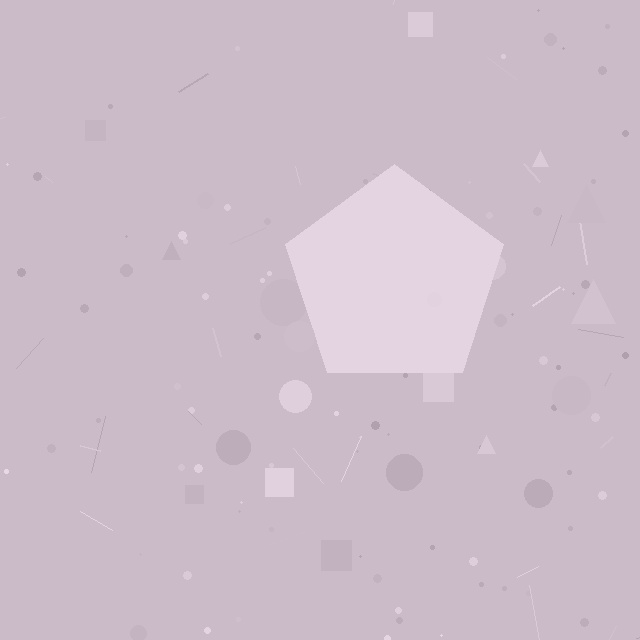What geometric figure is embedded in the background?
A pentagon is embedded in the background.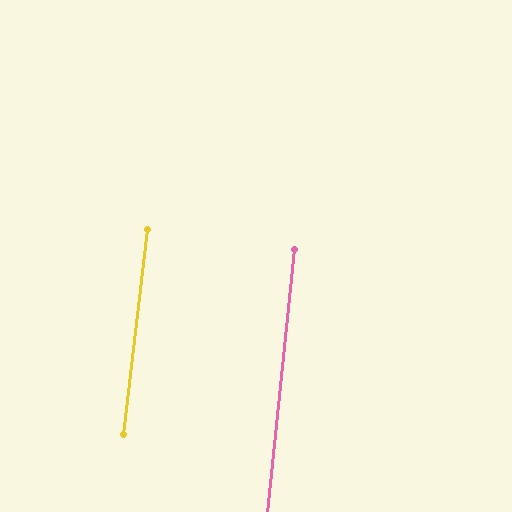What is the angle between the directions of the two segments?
Approximately 1 degree.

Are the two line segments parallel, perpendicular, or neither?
Parallel — their directions differ by only 0.8°.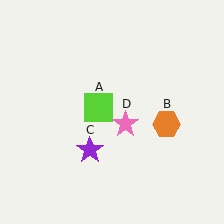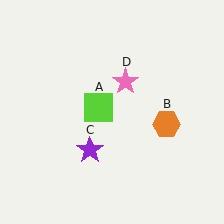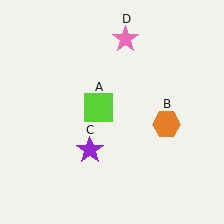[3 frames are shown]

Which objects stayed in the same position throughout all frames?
Lime square (object A) and orange hexagon (object B) and purple star (object C) remained stationary.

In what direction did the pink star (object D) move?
The pink star (object D) moved up.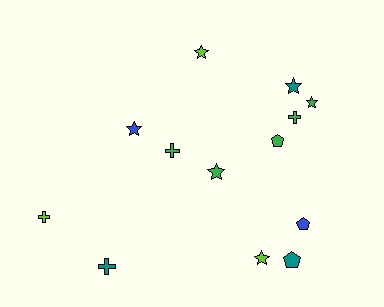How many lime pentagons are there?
There are no lime pentagons.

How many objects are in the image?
There are 13 objects.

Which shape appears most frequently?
Star, with 6 objects.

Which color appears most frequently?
Green, with 5 objects.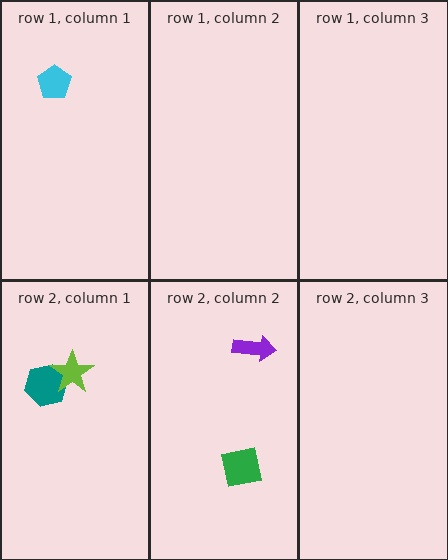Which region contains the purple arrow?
The row 2, column 2 region.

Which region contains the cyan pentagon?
The row 1, column 1 region.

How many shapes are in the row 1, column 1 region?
1.